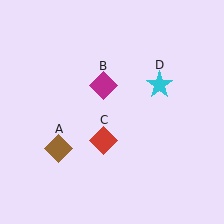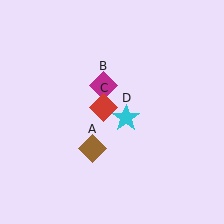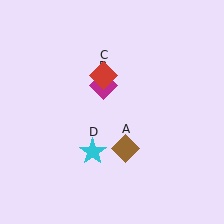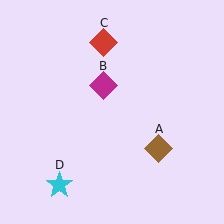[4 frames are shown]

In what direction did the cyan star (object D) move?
The cyan star (object D) moved down and to the left.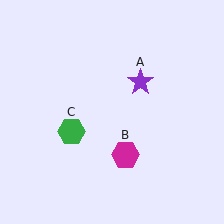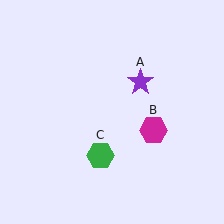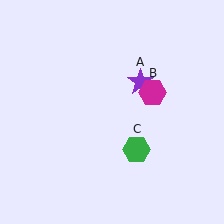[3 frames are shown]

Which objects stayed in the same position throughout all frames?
Purple star (object A) remained stationary.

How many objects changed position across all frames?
2 objects changed position: magenta hexagon (object B), green hexagon (object C).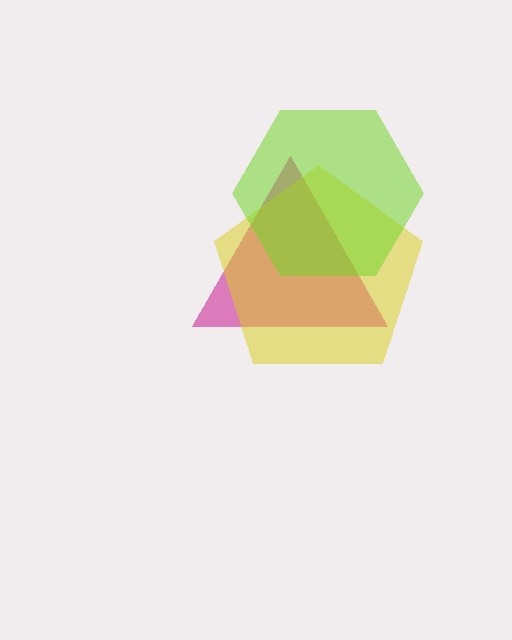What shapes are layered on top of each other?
The layered shapes are: a magenta triangle, a yellow pentagon, a lime hexagon.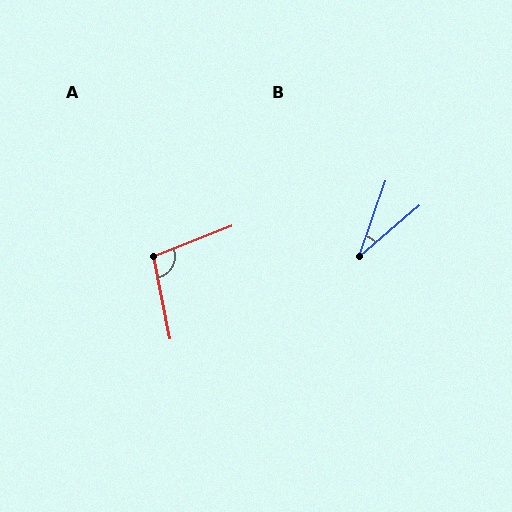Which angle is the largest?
A, at approximately 100 degrees.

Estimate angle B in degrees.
Approximately 31 degrees.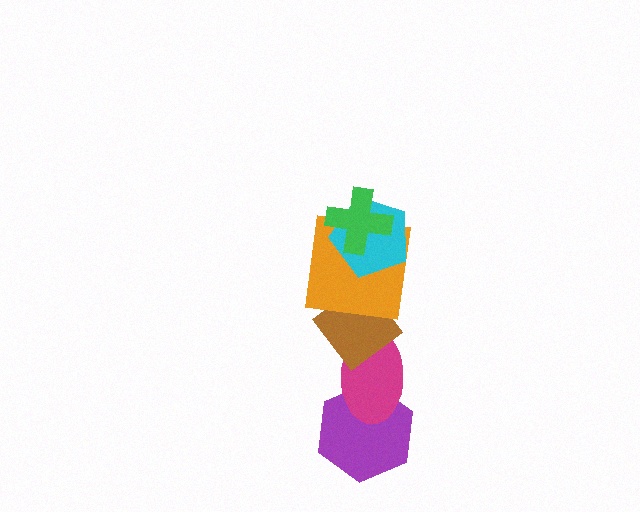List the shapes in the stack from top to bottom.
From top to bottom: the green cross, the cyan pentagon, the orange square, the brown diamond, the magenta ellipse, the purple hexagon.